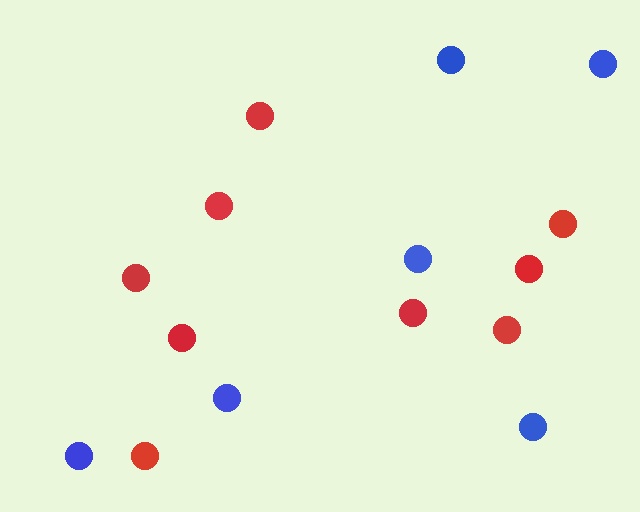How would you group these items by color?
There are 2 groups: one group of blue circles (6) and one group of red circles (9).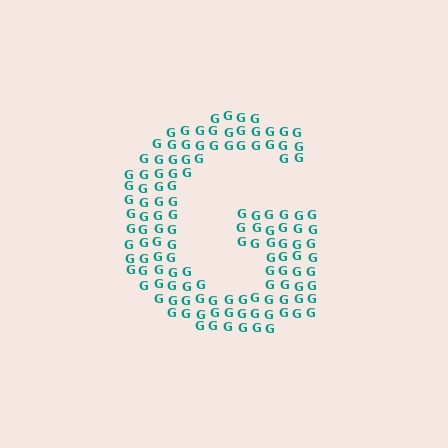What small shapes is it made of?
It is made of small letter G's.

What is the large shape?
The large shape is the letter G.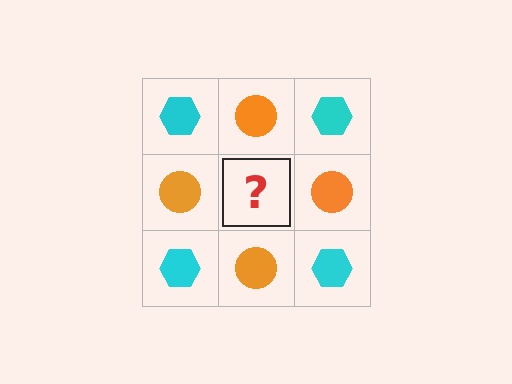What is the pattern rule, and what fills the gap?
The rule is that it alternates cyan hexagon and orange circle in a checkerboard pattern. The gap should be filled with a cyan hexagon.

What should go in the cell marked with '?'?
The missing cell should contain a cyan hexagon.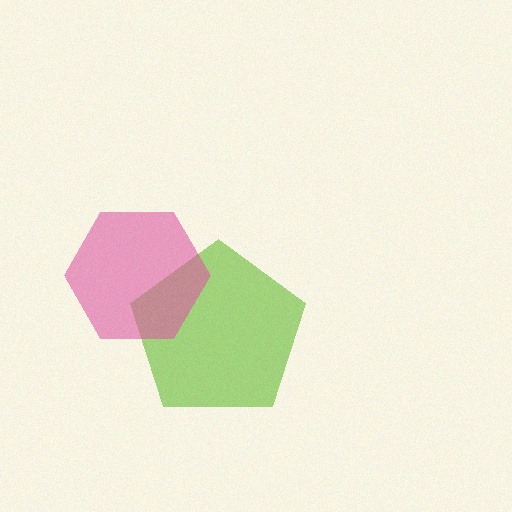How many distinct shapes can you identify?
There are 2 distinct shapes: a lime pentagon, a pink hexagon.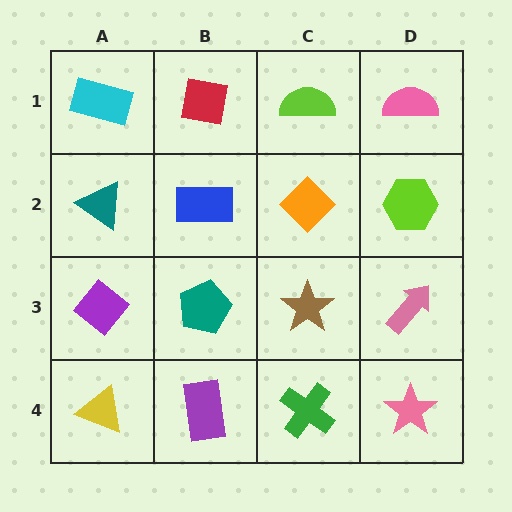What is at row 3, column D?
A pink arrow.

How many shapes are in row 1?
4 shapes.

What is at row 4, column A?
A yellow triangle.